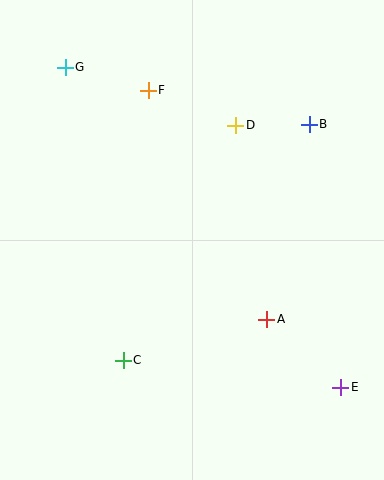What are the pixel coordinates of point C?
Point C is at (123, 360).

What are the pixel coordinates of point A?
Point A is at (267, 319).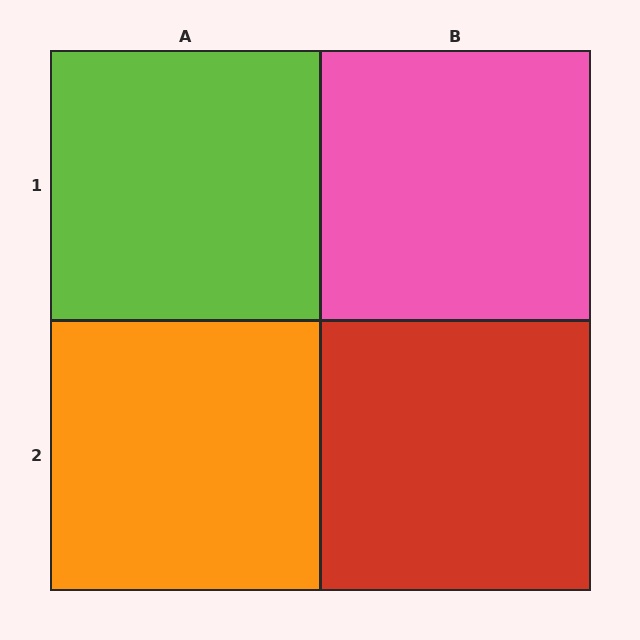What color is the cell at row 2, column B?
Red.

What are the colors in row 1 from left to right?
Lime, pink.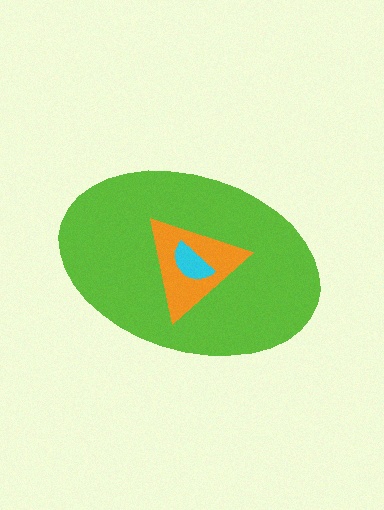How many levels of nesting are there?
3.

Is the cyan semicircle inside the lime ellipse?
Yes.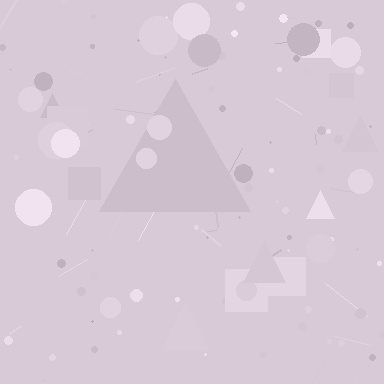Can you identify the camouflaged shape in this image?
The camouflaged shape is a triangle.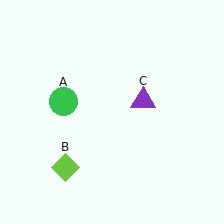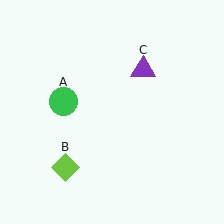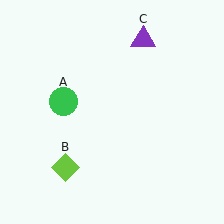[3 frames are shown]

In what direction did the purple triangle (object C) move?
The purple triangle (object C) moved up.